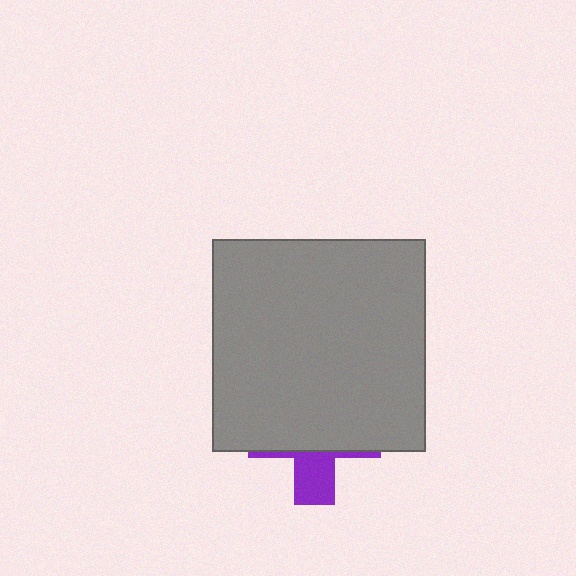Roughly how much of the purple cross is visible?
A small part of it is visible (roughly 30%).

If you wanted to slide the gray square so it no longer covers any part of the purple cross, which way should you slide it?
Slide it up — that is the most direct way to separate the two shapes.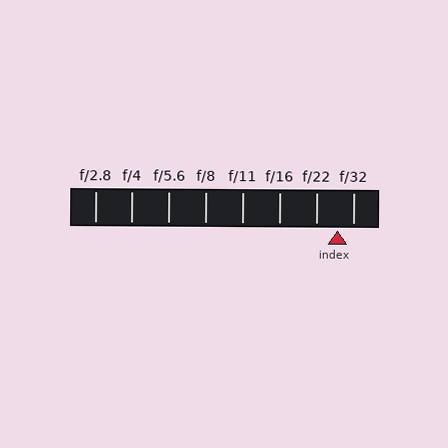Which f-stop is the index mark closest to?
The index mark is closest to f/32.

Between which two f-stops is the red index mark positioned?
The index mark is between f/22 and f/32.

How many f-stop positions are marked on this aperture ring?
There are 8 f-stop positions marked.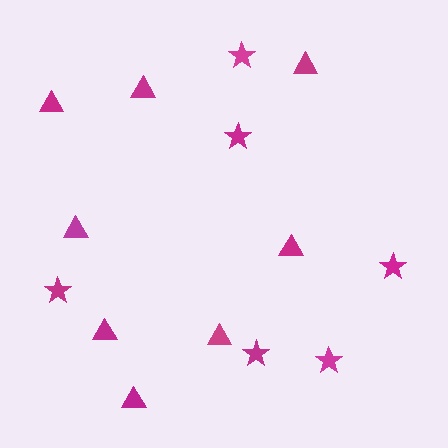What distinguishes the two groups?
There are 2 groups: one group of triangles (8) and one group of stars (6).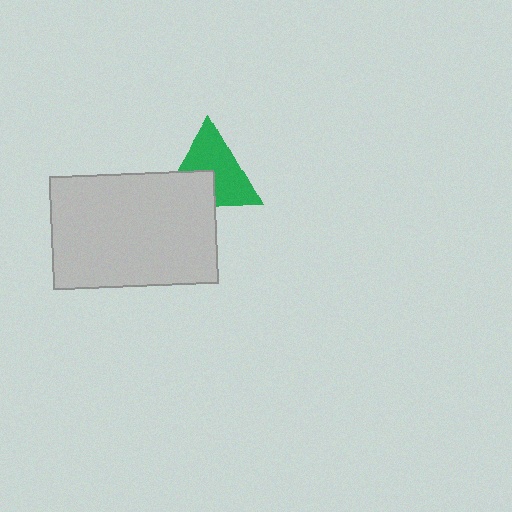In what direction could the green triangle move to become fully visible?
The green triangle could move up. That would shift it out from behind the light gray rectangle entirely.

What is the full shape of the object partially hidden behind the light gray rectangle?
The partially hidden object is a green triangle.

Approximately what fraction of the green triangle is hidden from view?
Roughly 36% of the green triangle is hidden behind the light gray rectangle.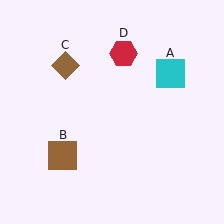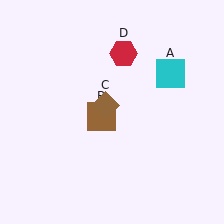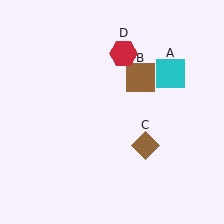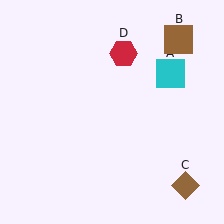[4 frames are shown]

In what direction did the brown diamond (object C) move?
The brown diamond (object C) moved down and to the right.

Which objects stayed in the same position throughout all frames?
Cyan square (object A) and red hexagon (object D) remained stationary.